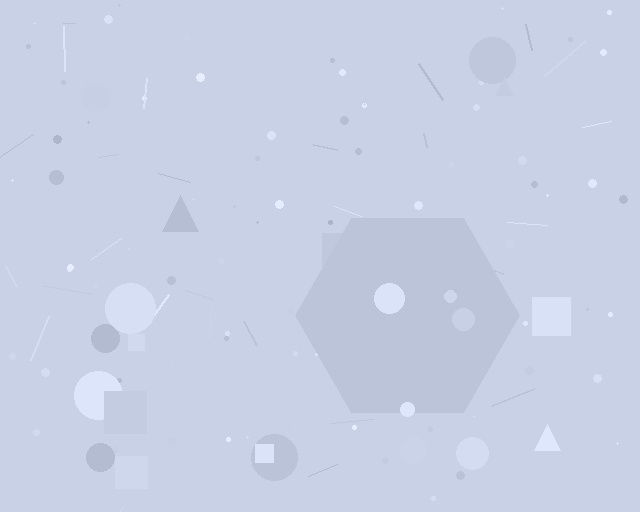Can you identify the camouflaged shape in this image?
The camouflaged shape is a hexagon.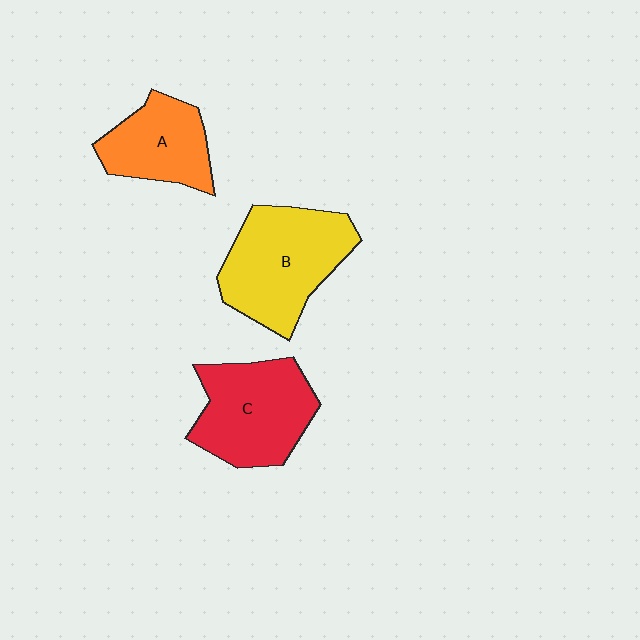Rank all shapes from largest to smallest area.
From largest to smallest: B (yellow), C (red), A (orange).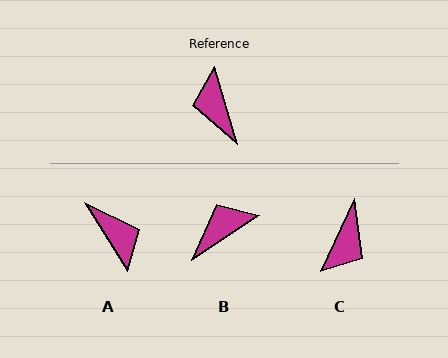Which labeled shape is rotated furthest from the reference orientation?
A, about 165 degrees away.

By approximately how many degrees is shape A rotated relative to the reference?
Approximately 165 degrees clockwise.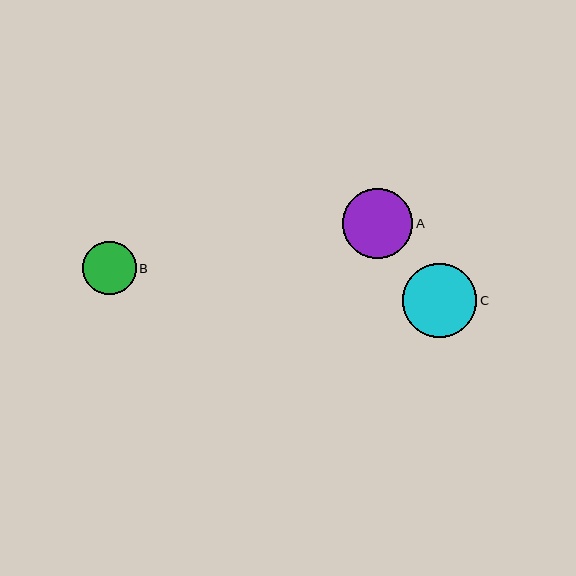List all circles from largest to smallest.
From largest to smallest: C, A, B.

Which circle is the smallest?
Circle B is the smallest with a size of approximately 53 pixels.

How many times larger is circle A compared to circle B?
Circle A is approximately 1.3 times the size of circle B.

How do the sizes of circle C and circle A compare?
Circle C and circle A are approximately the same size.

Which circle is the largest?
Circle C is the largest with a size of approximately 74 pixels.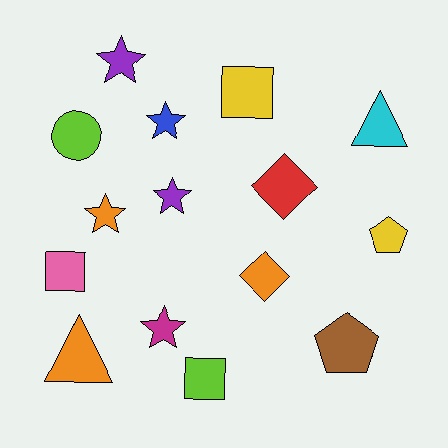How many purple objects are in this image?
There are 2 purple objects.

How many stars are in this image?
There are 5 stars.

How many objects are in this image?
There are 15 objects.